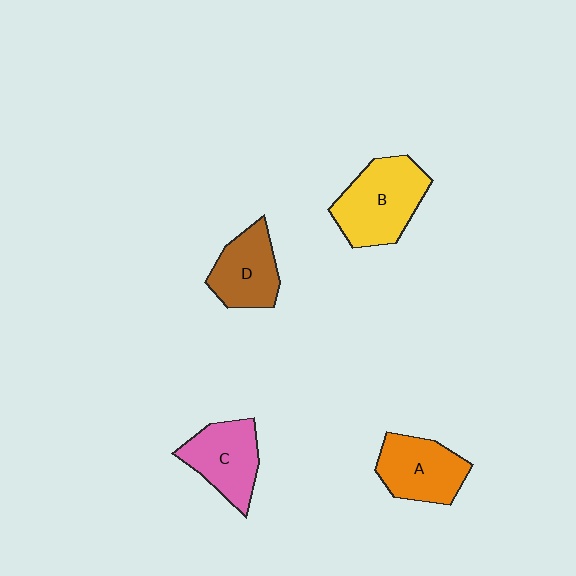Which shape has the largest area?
Shape B (yellow).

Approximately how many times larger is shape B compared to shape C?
Approximately 1.3 times.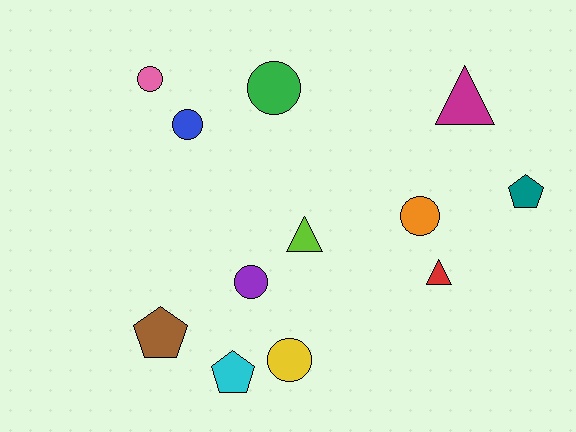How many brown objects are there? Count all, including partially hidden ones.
There is 1 brown object.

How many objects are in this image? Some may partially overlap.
There are 12 objects.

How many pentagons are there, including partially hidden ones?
There are 3 pentagons.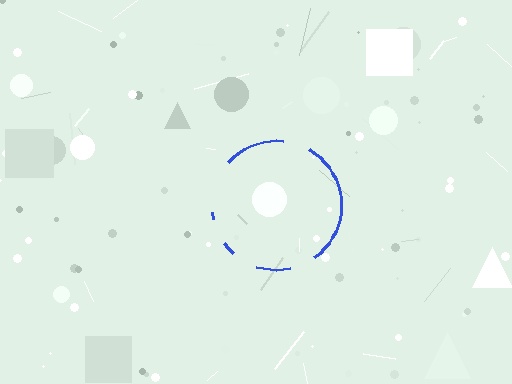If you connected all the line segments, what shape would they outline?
They would outline a circle.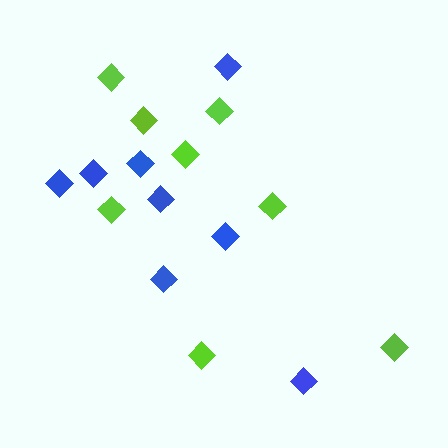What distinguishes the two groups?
There are 2 groups: one group of lime diamonds (8) and one group of blue diamonds (8).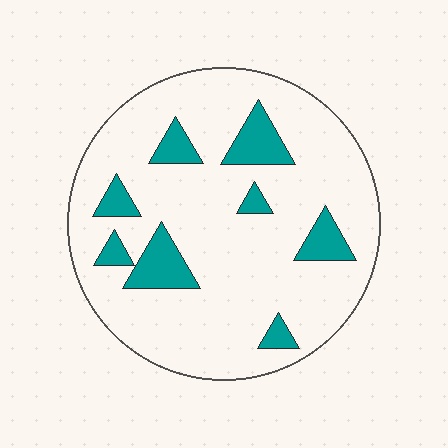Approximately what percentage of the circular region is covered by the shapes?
Approximately 15%.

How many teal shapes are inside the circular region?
8.